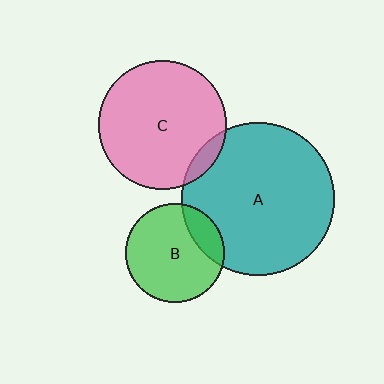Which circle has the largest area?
Circle A (teal).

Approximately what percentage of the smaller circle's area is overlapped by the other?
Approximately 10%.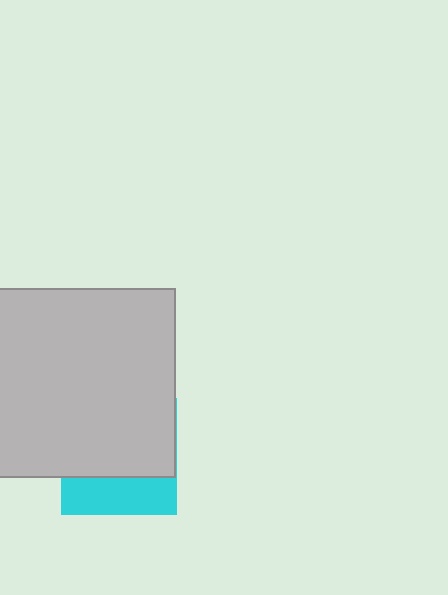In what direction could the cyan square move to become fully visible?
The cyan square could move down. That would shift it out from behind the light gray square entirely.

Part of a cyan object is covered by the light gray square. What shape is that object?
It is a square.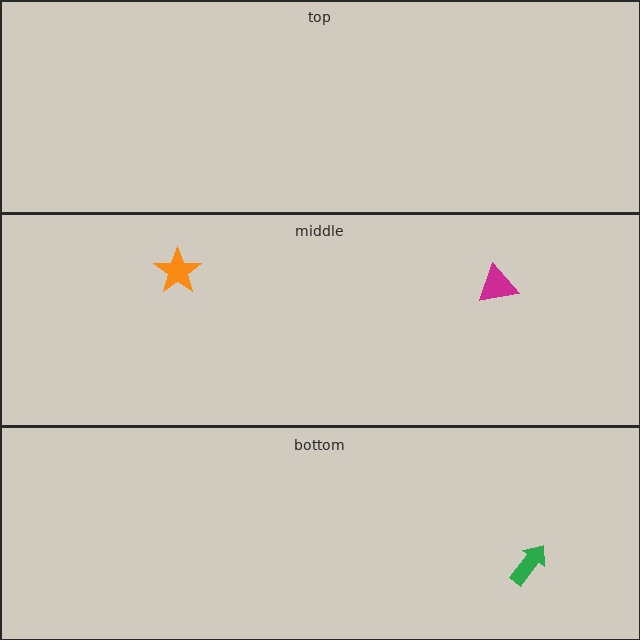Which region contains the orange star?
The middle region.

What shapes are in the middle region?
The magenta triangle, the orange star.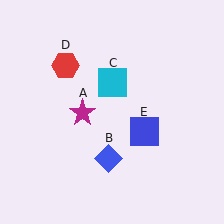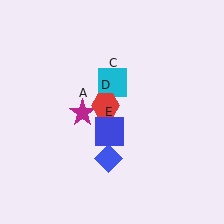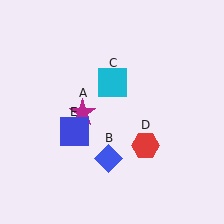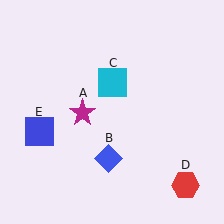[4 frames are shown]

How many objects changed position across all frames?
2 objects changed position: red hexagon (object D), blue square (object E).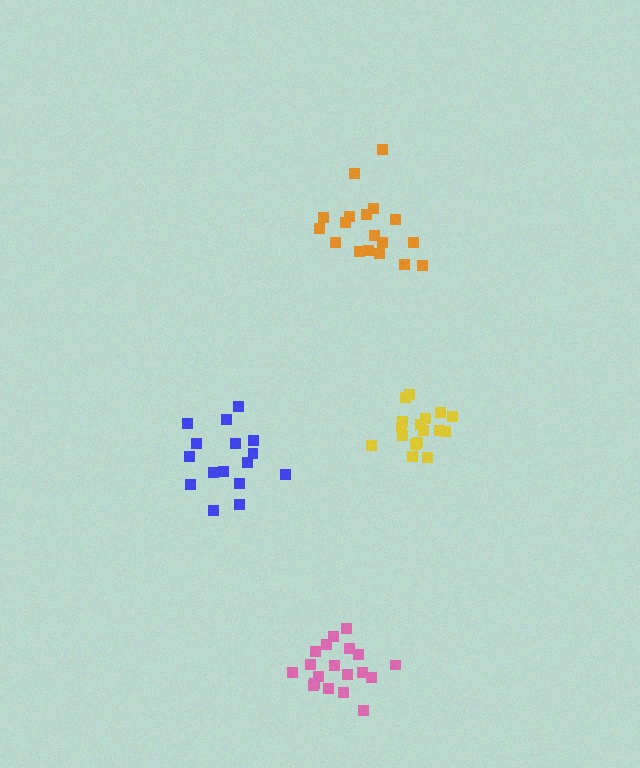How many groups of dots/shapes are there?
There are 4 groups.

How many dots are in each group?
Group 1: 16 dots, Group 2: 18 dots, Group 3: 17 dots, Group 4: 19 dots (70 total).